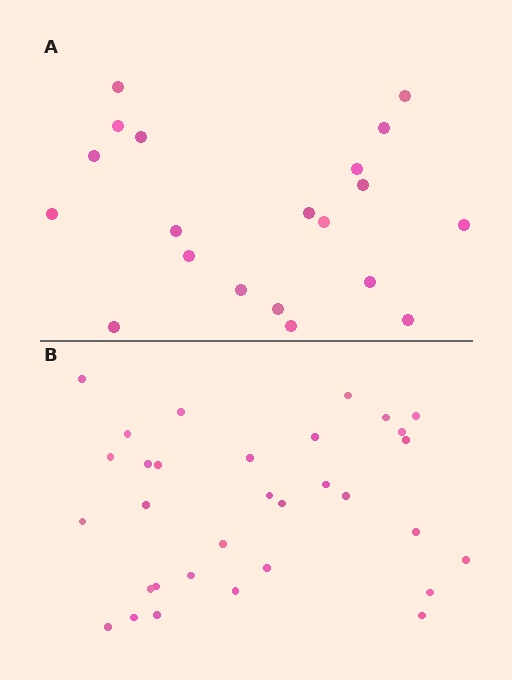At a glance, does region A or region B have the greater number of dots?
Region B (the bottom region) has more dots.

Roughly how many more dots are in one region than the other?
Region B has roughly 12 or so more dots than region A.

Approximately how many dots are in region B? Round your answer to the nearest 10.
About 30 dots. (The exact count is 32, which rounds to 30.)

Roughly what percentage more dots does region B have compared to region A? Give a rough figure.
About 60% more.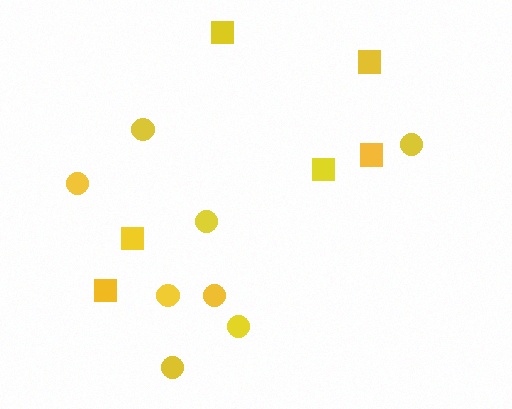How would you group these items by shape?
There are 2 groups: one group of circles (8) and one group of squares (6).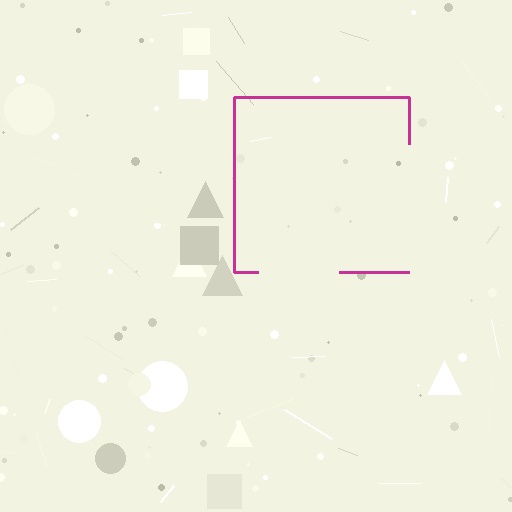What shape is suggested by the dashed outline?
The dashed outline suggests a square.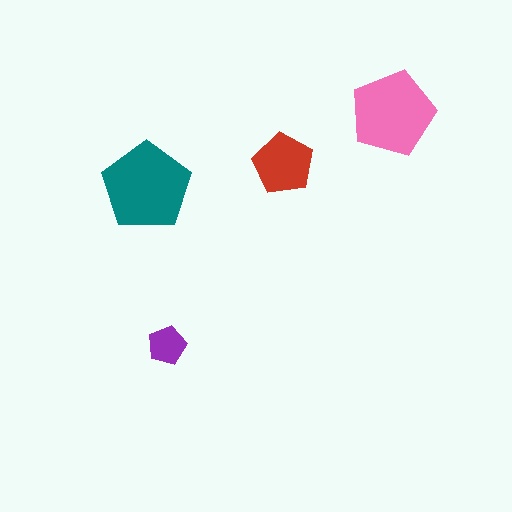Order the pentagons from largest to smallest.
the teal one, the pink one, the red one, the purple one.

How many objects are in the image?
There are 4 objects in the image.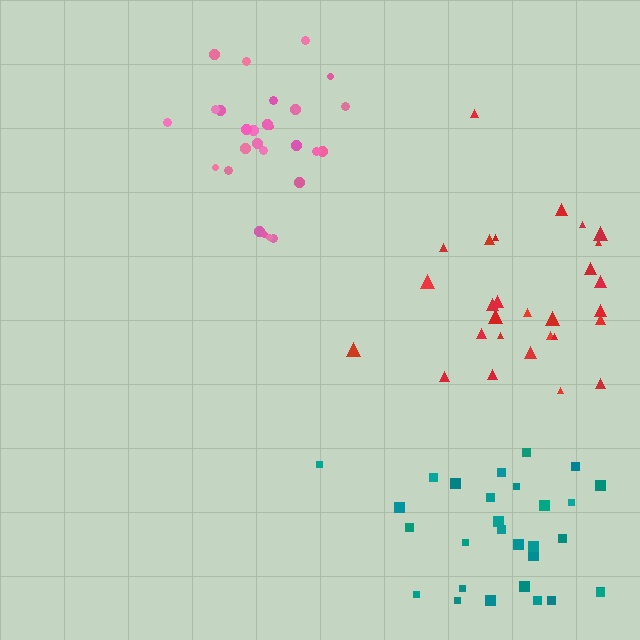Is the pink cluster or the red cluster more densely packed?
Pink.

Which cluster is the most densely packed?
Pink.